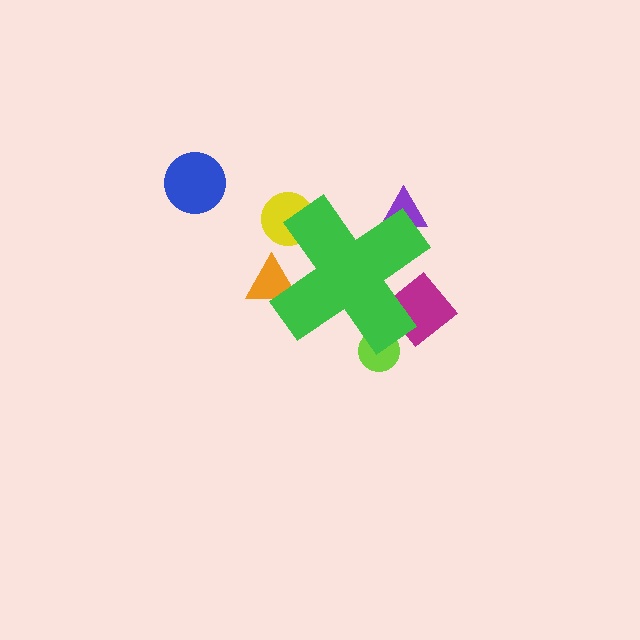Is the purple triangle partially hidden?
Yes, the purple triangle is partially hidden behind the green cross.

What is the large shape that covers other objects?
A green cross.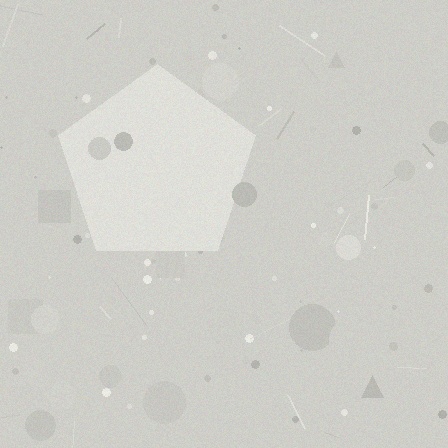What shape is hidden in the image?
A pentagon is hidden in the image.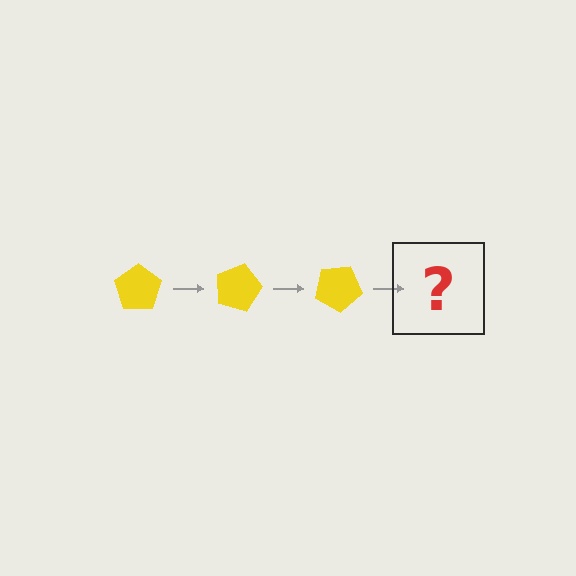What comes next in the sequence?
The next element should be a yellow pentagon rotated 45 degrees.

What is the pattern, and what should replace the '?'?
The pattern is that the pentagon rotates 15 degrees each step. The '?' should be a yellow pentagon rotated 45 degrees.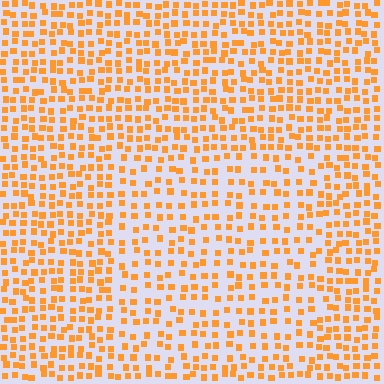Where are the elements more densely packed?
The elements are more densely packed outside the rectangle boundary.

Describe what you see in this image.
The image contains small orange elements arranged at two different densities. A rectangle-shaped region is visible where the elements are less densely packed than the surrounding area.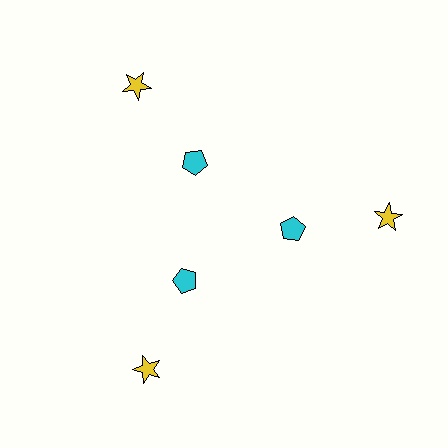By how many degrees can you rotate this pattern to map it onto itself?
The pattern maps onto itself every 120 degrees of rotation.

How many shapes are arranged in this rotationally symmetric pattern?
There are 6 shapes, arranged in 3 groups of 2.